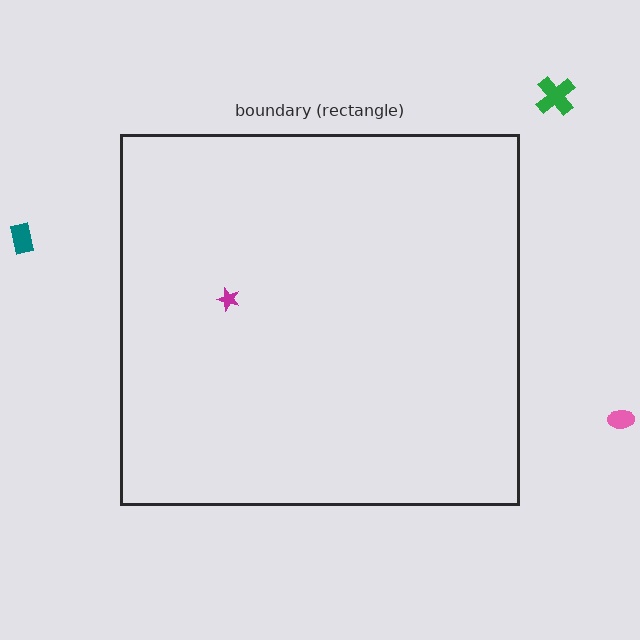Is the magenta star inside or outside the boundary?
Inside.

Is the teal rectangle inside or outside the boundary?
Outside.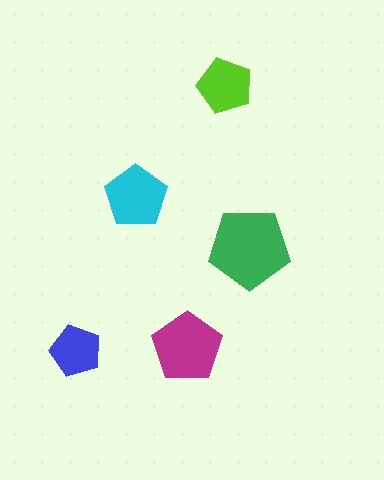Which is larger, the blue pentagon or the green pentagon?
The green one.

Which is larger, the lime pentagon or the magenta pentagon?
The magenta one.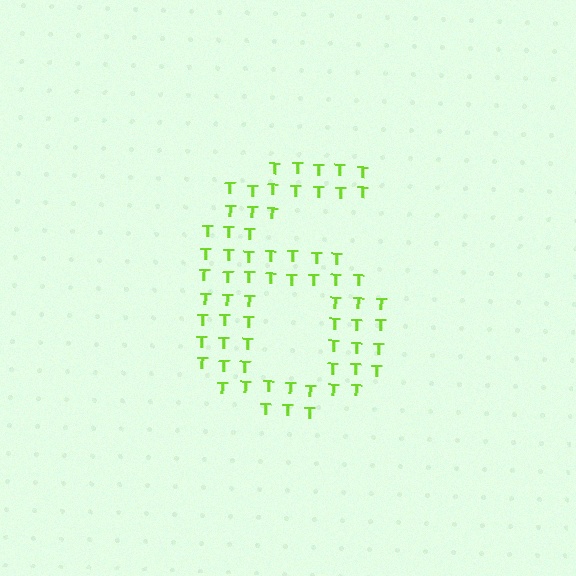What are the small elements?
The small elements are letter T's.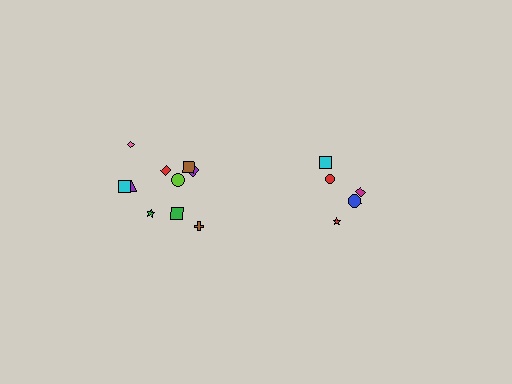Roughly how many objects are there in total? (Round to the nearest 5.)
Roughly 15 objects in total.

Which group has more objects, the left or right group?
The left group.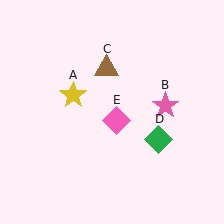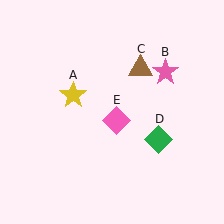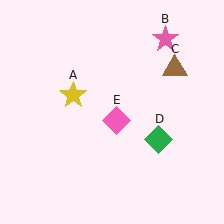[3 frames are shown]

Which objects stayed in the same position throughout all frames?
Yellow star (object A) and green diamond (object D) and pink diamond (object E) remained stationary.